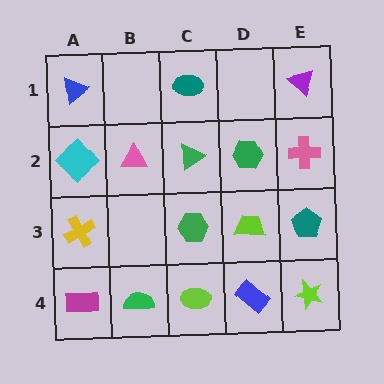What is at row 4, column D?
A blue rectangle.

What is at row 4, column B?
A green semicircle.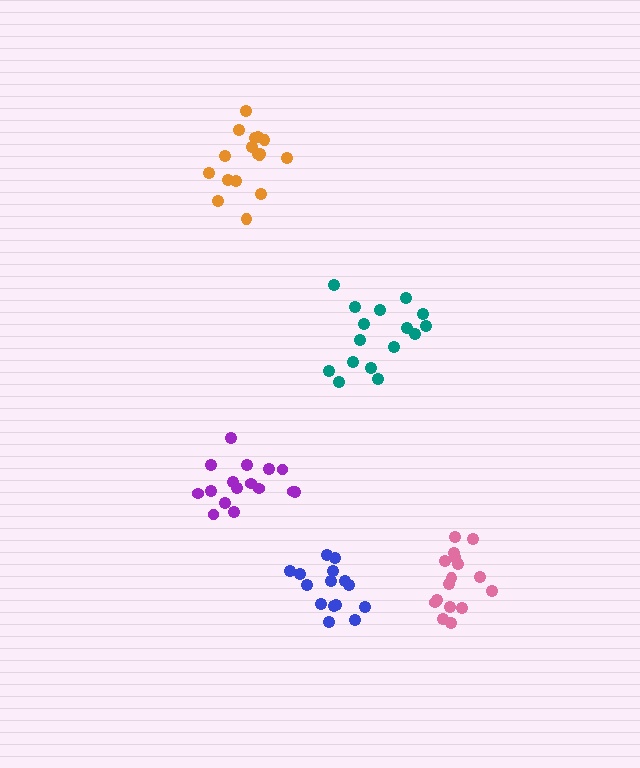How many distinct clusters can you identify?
There are 5 distinct clusters.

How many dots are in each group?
Group 1: 16 dots, Group 2: 15 dots, Group 3: 16 dots, Group 4: 16 dots, Group 5: 17 dots (80 total).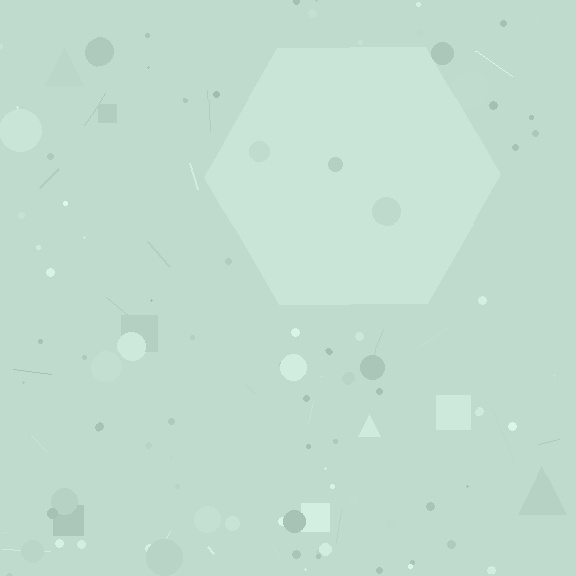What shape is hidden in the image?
A hexagon is hidden in the image.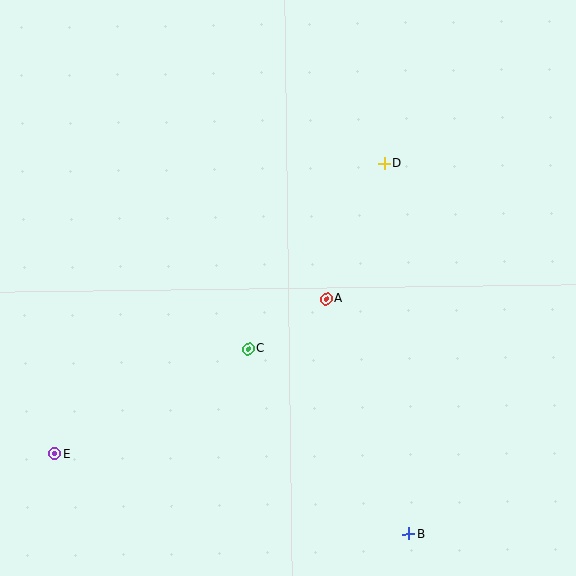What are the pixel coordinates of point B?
Point B is at (409, 534).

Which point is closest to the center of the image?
Point A at (326, 299) is closest to the center.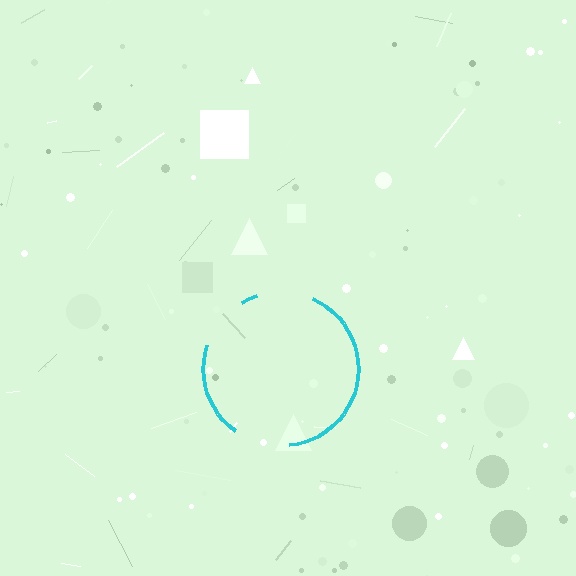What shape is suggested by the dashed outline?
The dashed outline suggests a circle.